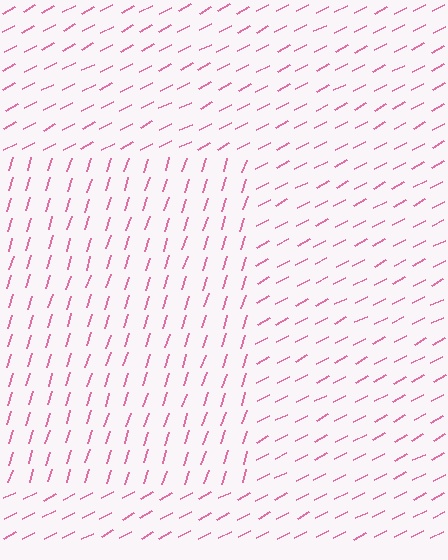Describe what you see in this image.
The image is filled with small pink line segments. A rectangle region in the image has lines oriented differently from the surrounding lines, creating a visible texture boundary.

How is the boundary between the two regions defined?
The boundary is defined purely by a change in line orientation (approximately 45 degrees difference). All lines are the same color and thickness.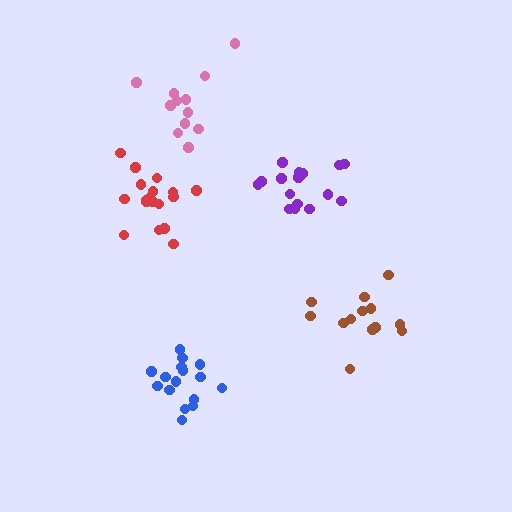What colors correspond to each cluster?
The clusters are colored: brown, red, blue, purple, pink.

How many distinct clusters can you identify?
There are 5 distinct clusters.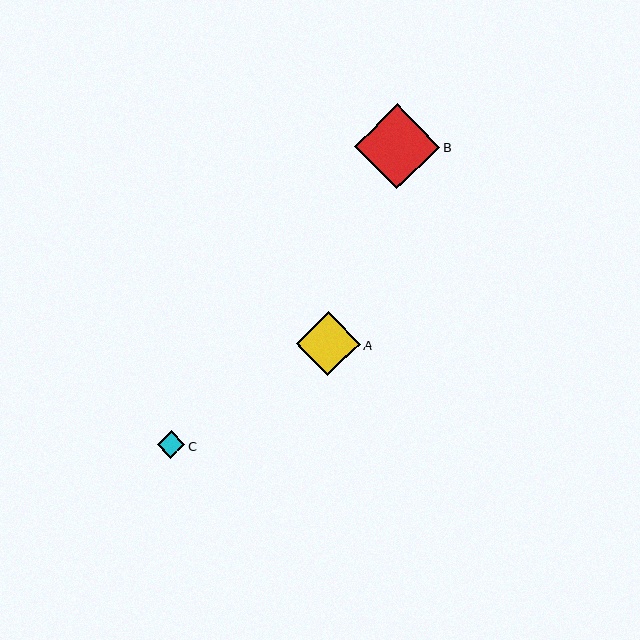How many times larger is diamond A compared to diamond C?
Diamond A is approximately 2.3 times the size of diamond C.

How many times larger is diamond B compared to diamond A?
Diamond B is approximately 1.3 times the size of diamond A.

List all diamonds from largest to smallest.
From largest to smallest: B, A, C.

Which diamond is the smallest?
Diamond C is the smallest with a size of approximately 28 pixels.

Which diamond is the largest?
Diamond B is the largest with a size of approximately 85 pixels.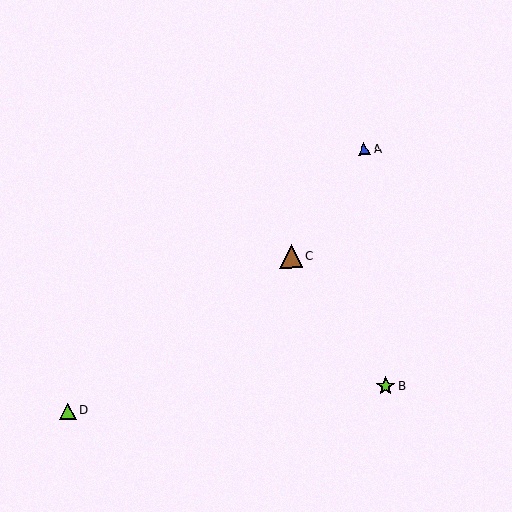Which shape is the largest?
The brown triangle (labeled C) is the largest.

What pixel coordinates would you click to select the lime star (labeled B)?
Click at (385, 386) to select the lime star B.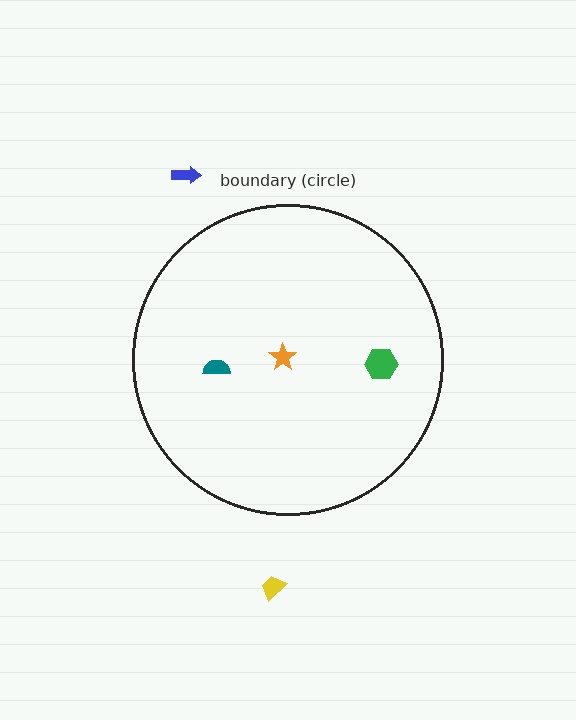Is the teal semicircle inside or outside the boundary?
Inside.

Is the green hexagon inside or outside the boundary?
Inside.